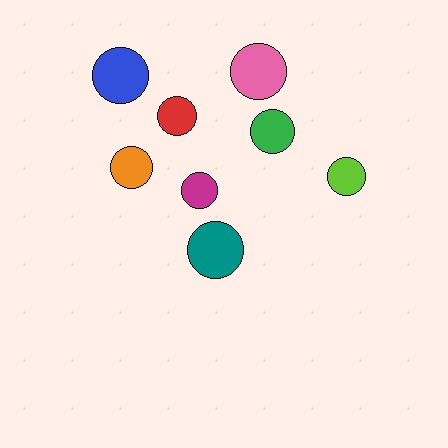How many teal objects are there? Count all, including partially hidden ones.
There is 1 teal object.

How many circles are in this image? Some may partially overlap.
There are 8 circles.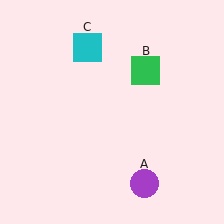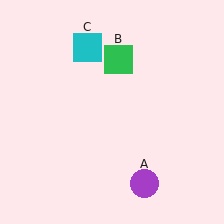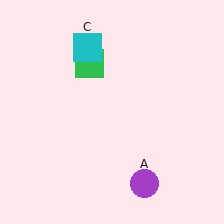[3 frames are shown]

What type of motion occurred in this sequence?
The green square (object B) rotated counterclockwise around the center of the scene.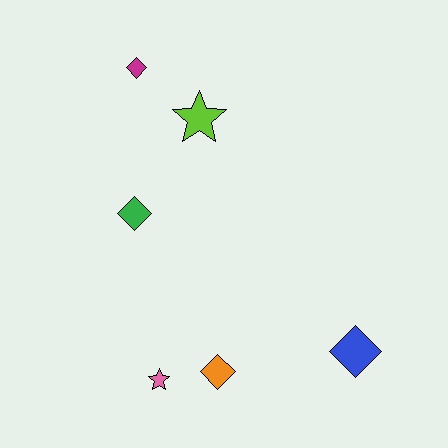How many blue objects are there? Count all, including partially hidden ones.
There is 1 blue object.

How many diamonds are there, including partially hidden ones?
There are 4 diamonds.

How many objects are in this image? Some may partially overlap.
There are 6 objects.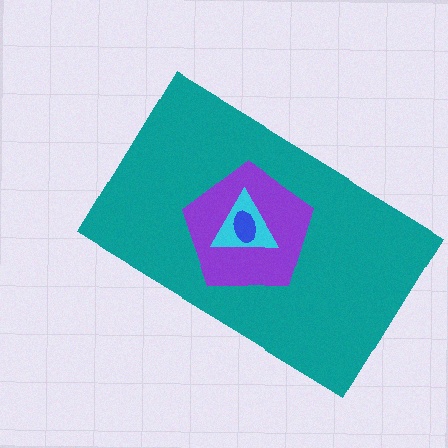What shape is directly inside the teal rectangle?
The purple pentagon.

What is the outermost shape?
The teal rectangle.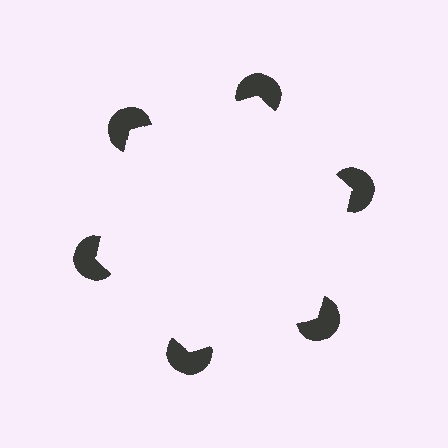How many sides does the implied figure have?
6 sides.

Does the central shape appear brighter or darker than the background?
It typically appears slightly brighter than the background, even though no actual brightness change is drawn.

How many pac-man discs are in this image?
There are 6 — one at each vertex of the illusory hexagon.